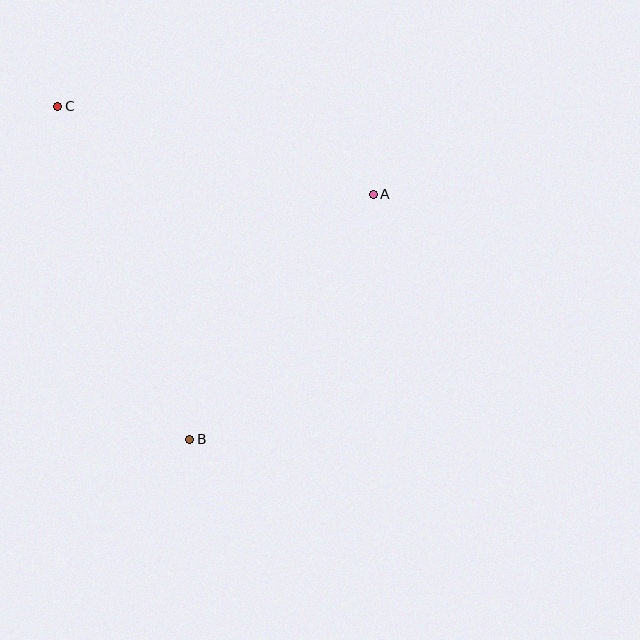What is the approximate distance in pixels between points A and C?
The distance between A and C is approximately 327 pixels.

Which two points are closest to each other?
Points A and B are closest to each other.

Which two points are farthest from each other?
Points B and C are farthest from each other.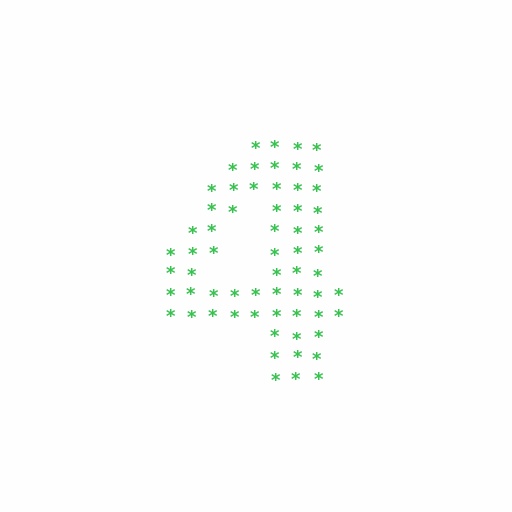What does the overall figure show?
The overall figure shows the digit 4.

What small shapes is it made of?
It is made of small asterisks.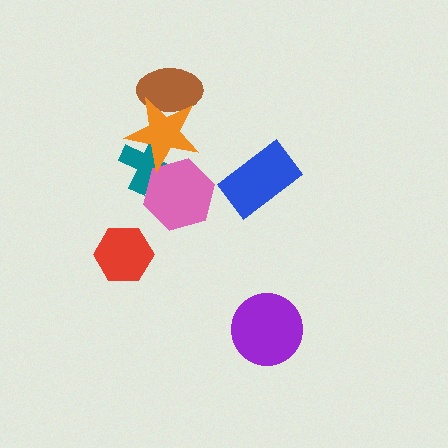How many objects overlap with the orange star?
3 objects overlap with the orange star.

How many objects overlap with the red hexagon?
0 objects overlap with the red hexagon.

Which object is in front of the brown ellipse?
The orange star is in front of the brown ellipse.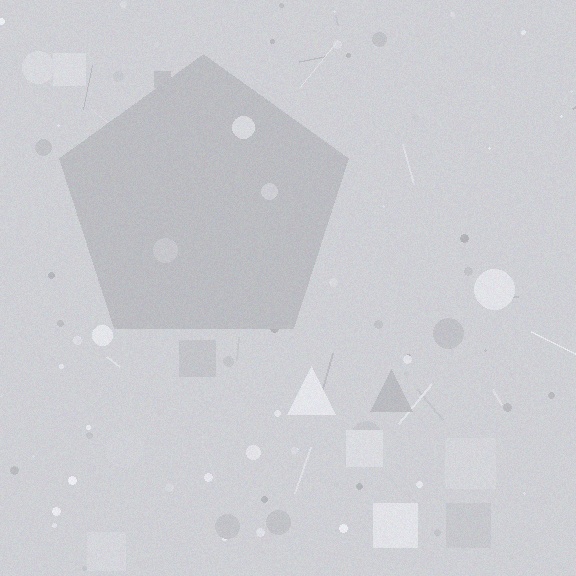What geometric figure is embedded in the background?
A pentagon is embedded in the background.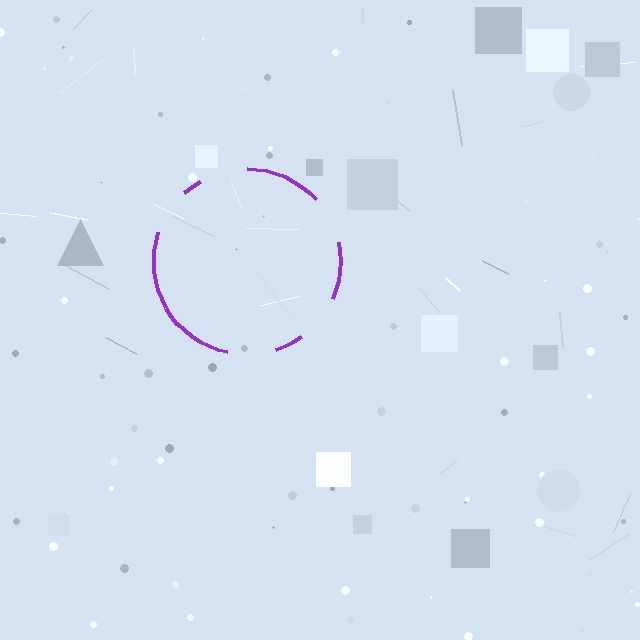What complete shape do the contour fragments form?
The contour fragments form a circle.